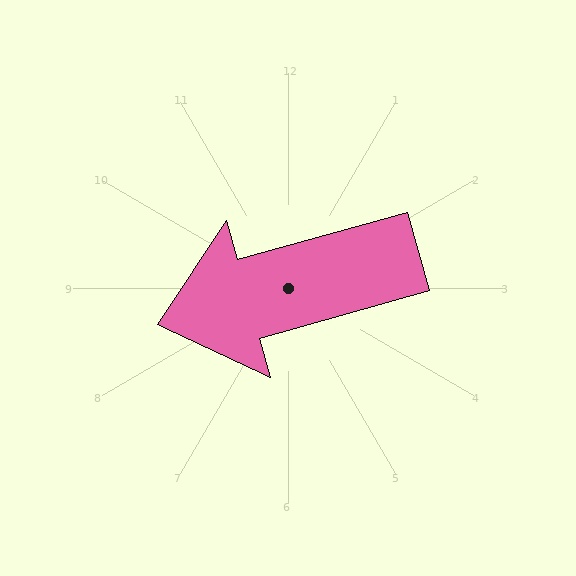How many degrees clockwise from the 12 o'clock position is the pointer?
Approximately 254 degrees.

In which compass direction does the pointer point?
West.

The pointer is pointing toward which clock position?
Roughly 8 o'clock.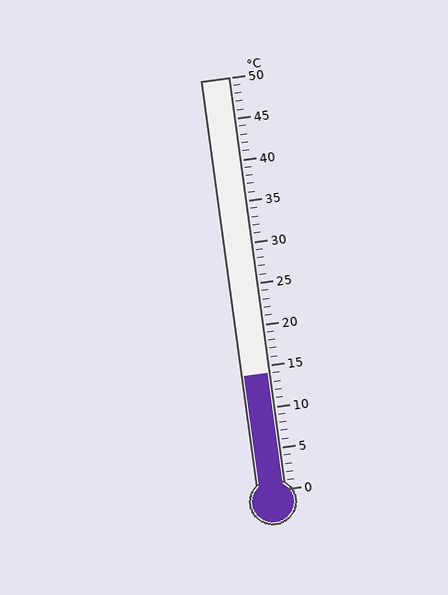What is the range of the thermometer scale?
The thermometer scale ranges from 0°C to 50°C.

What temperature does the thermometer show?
The thermometer shows approximately 14°C.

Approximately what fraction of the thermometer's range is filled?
The thermometer is filled to approximately 30% of its range.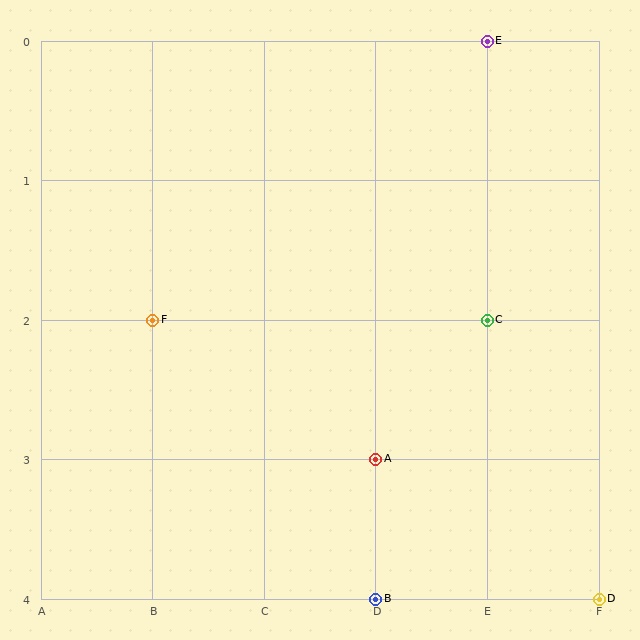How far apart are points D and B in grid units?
Points D and B are 2 columns apart.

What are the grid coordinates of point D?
Point D is at grid coordinates (F, 4).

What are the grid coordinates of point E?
Point E is at grid coordinates (E, 0).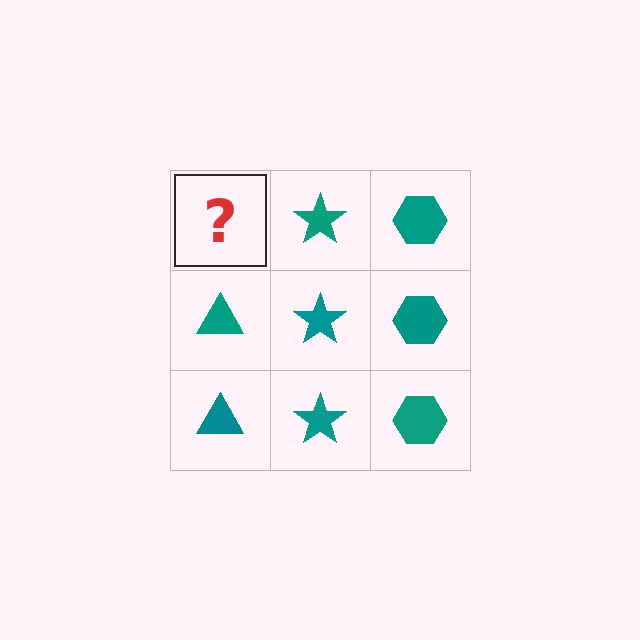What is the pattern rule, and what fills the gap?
The rule is that each column has a consistent shape. The gap should be filled with a teal triangle.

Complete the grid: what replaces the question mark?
The question mark should be replaced with a teal triangle.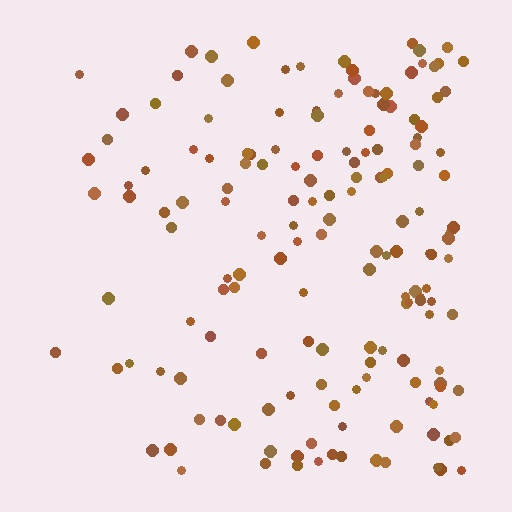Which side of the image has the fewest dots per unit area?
The left.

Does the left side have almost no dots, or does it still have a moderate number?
Still a moderate number, just noticeably fewer than the right.